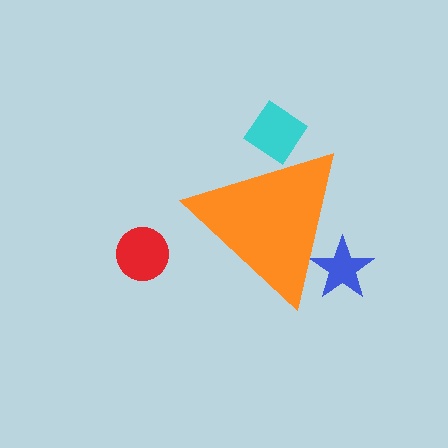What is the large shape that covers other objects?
An orange triangle.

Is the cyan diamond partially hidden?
Yes, the cyan diamond is partially hidden behind the orange triangle.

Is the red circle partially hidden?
No, the red circle is fully visible.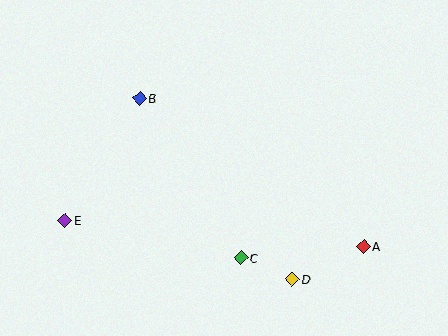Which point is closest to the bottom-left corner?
Point E is closest to the bottom-left corner.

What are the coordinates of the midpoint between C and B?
The midpoint between C and B is at (190, 178).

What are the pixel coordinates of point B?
Point B is at (140, 99).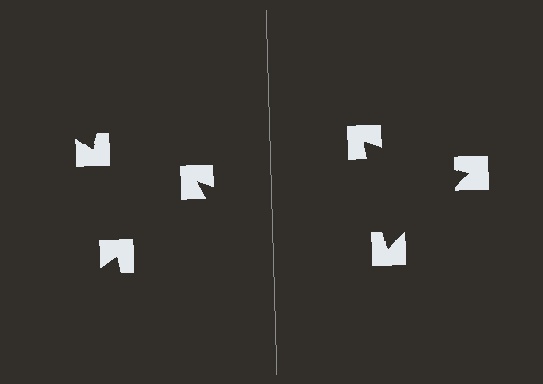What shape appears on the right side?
An illusory triangle.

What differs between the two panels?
The notched squares are positioned identically on both sides; only the wedge orientations differ. On the right they align to a triangle; on the left they are misaligned.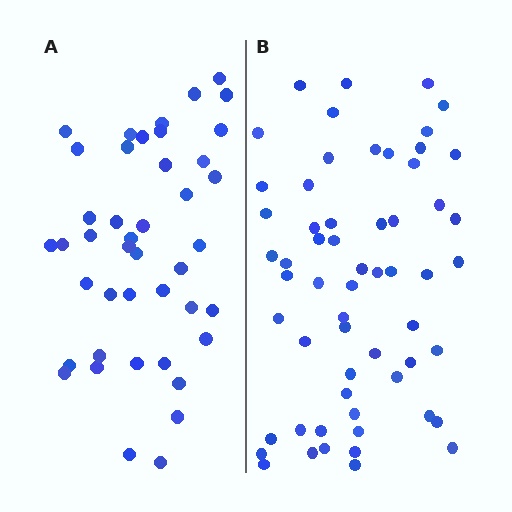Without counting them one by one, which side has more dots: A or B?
Region B (the right region) has more dots.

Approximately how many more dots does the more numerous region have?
Region B has approximately 15 more dots than region A.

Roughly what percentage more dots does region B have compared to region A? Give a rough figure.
About 35% more.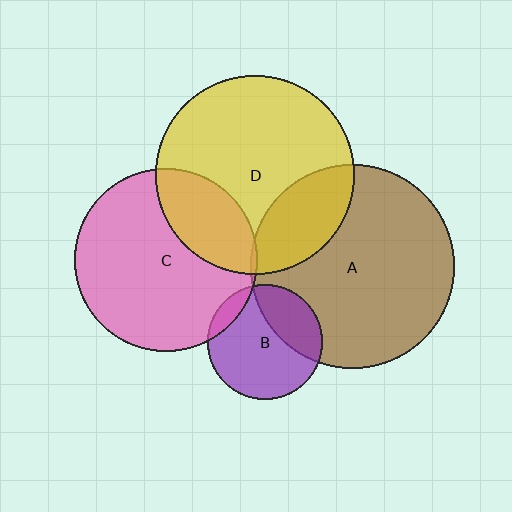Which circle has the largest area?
Circle A (brown).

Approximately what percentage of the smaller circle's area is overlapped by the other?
Approximately 10%.